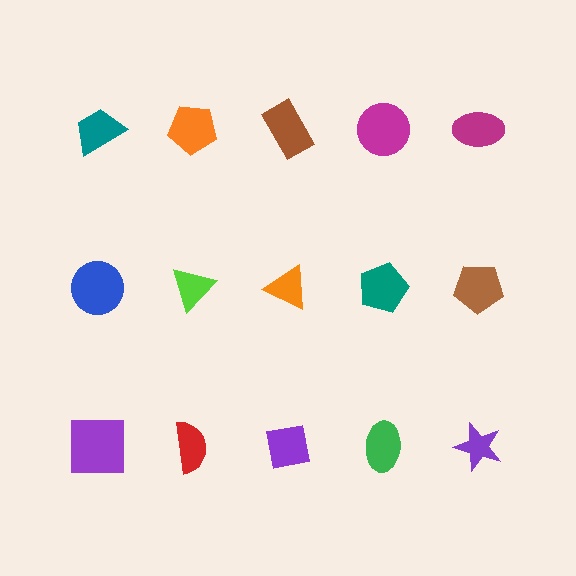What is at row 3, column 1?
A purple square.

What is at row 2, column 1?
A blue circle.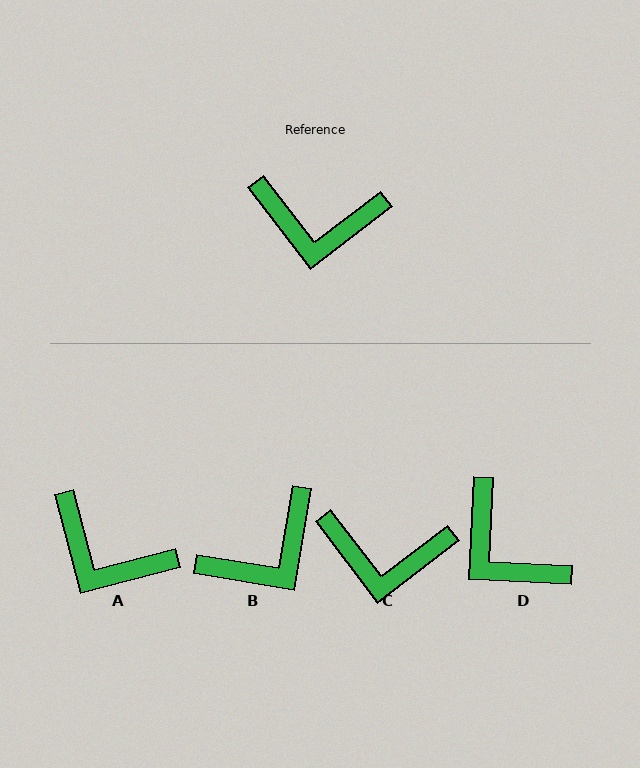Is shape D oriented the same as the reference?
No, it is off by about 40 degrees.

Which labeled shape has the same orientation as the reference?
C.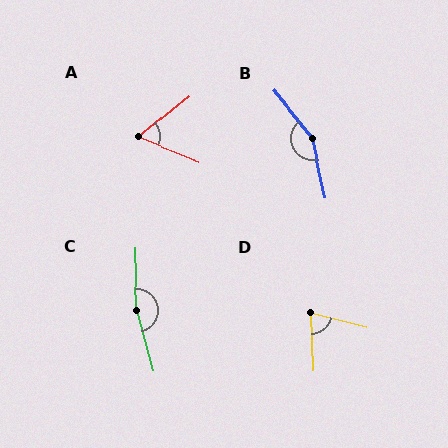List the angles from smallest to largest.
A (61°), D (73°), B (154°), C (167°).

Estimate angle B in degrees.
Approximately 154 degrees.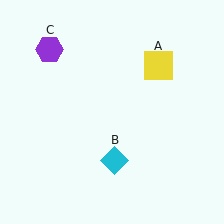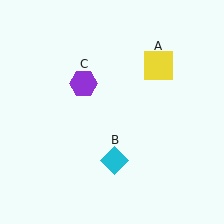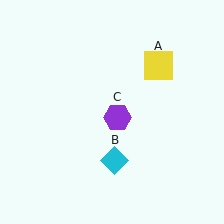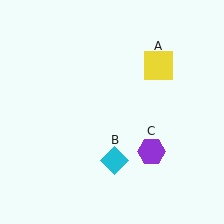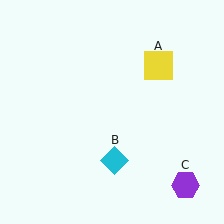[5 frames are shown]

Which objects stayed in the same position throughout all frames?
Yellow square (object A) and cyan diamond (object B) remained stationary.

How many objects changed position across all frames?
1 object changed position: purple hexagon (object C).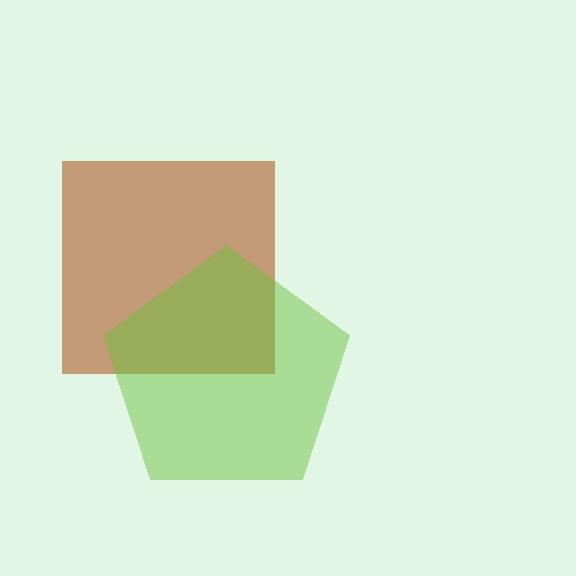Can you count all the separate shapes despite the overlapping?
Yes, there are 2 separate shapes.